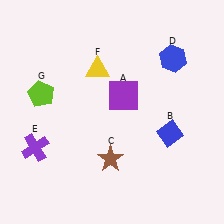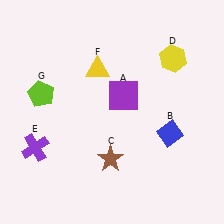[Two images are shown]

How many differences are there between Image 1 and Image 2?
There is 1 difference between the two images.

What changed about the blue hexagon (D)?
In Image 1, D is blue. In Image 2, it changed to yellow.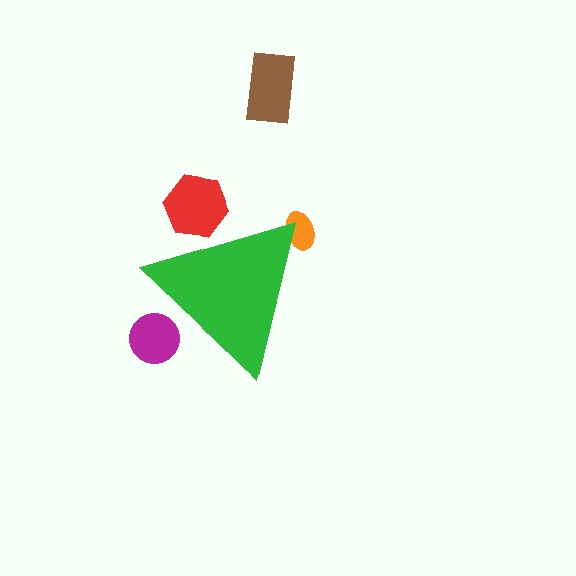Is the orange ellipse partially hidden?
Yes, the orange ellipse is partially hidden behind the green triangle.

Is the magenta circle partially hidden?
Yes, the magenta circle is partially hidden behind the green triangle.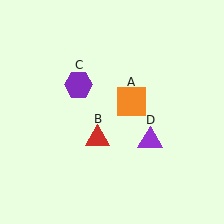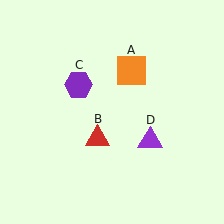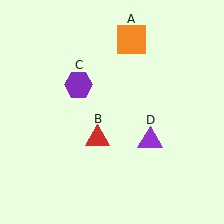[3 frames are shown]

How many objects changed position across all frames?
1 object changed position: orange square (object A).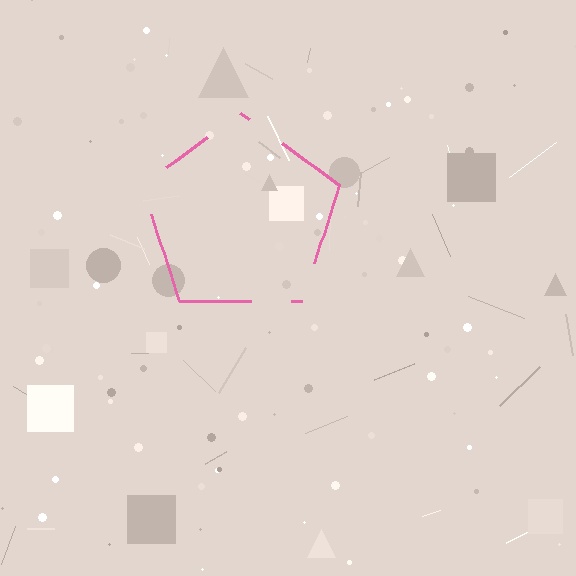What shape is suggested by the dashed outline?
The dashed outline suggests a pentagon.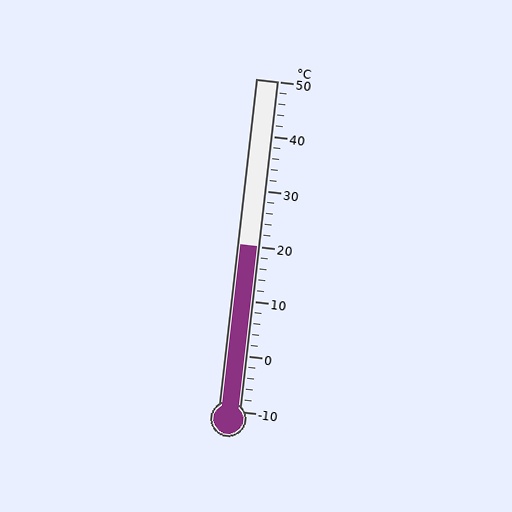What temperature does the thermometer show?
The thermometer shows approximately 20°C.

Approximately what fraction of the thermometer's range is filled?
The thermometer is filled to approximately 50% of its range.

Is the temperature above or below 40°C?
The temperature is below 40°C.